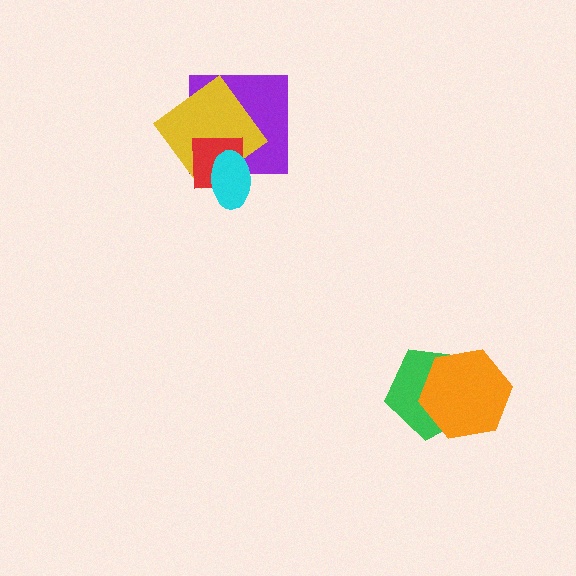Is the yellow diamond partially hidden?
Yes, it is partially covered by another shape.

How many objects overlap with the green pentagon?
1 object overlaps with the green pentagon.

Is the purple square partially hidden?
Yes, it is partially covered by another shape.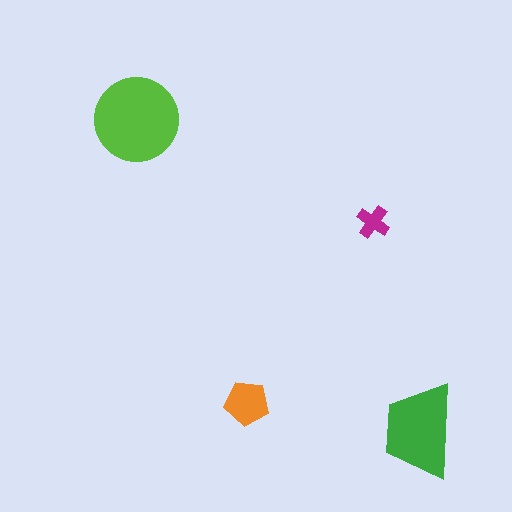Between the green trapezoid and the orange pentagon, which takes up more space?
The green trapezoid.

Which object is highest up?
The lime circle is topmost.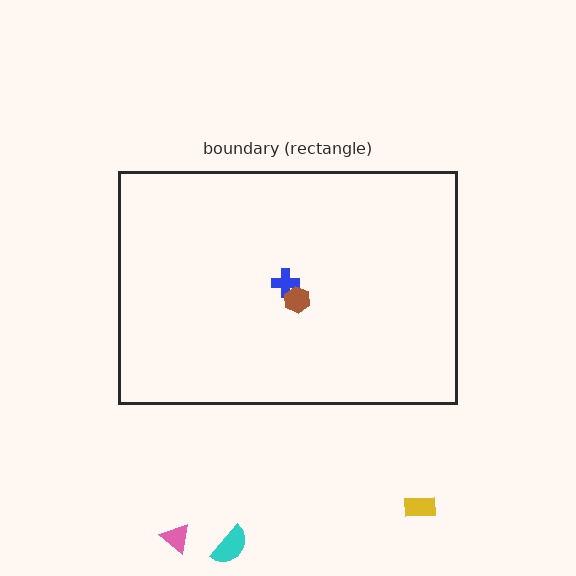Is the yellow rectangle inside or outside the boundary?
Outside.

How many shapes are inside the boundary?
2 inside, 3 outside.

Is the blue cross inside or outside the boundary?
Inside.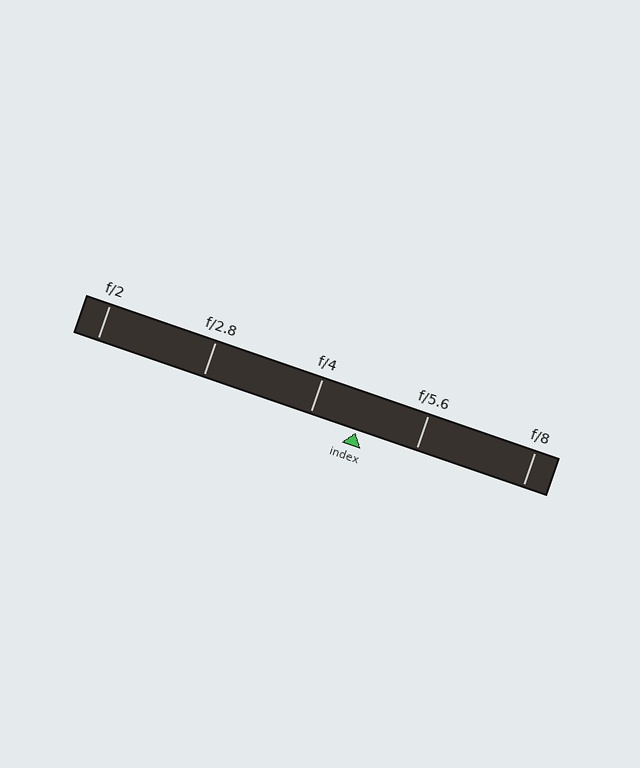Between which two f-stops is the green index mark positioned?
The index mark is between f/4 and f/5.6.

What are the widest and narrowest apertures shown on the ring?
The widest aperture shown is f/2 and the narrowest is f/8.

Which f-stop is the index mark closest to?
The index mark is closest to f/4.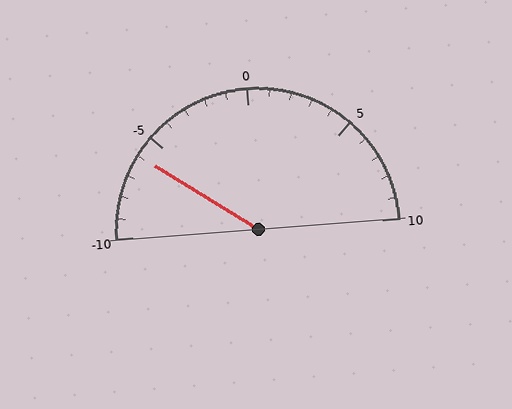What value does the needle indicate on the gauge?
The needle indicates approximately -6.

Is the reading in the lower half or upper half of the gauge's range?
The reading is in the lower half of the range (-10 to 10).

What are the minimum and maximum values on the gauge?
The gauge ranges from -10 to 10.